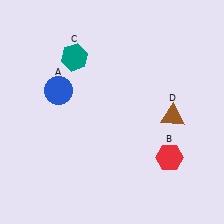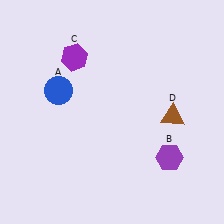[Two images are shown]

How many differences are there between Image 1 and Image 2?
There are 2 differences between the two images.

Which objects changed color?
B changed from red to purple. C changed from teal to purple.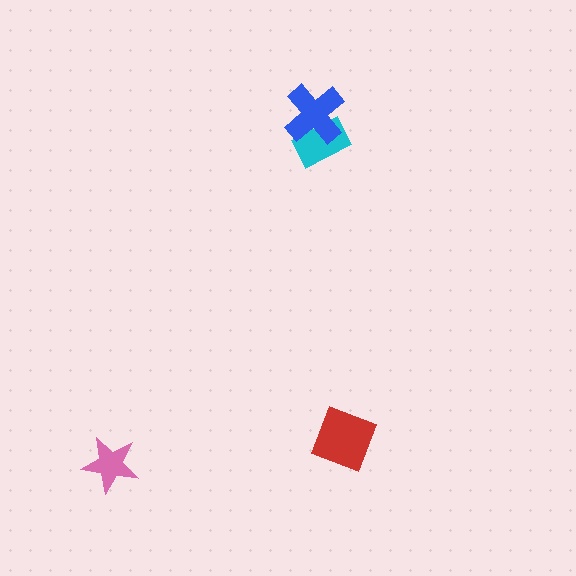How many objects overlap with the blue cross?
1 object overlaps with the blue cross.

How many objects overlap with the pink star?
0 objects overlap with the pink star.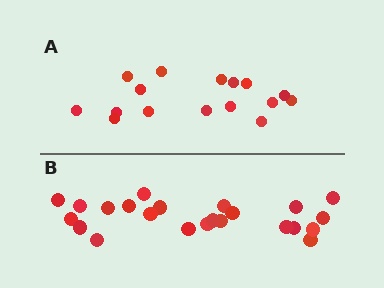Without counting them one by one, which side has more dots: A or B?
Region B (the bottom region) has more dots.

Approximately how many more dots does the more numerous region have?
Region B has roughly 8 or so more dots than region A.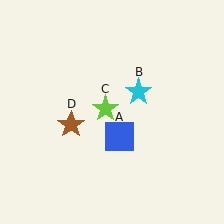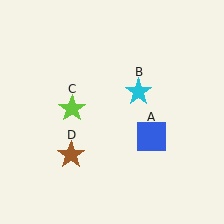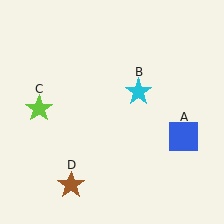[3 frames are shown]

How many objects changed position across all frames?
3 objects changed position: blue square (object A), lime star (object C), brown star (object D).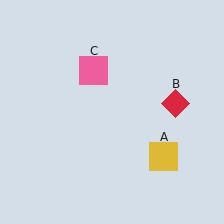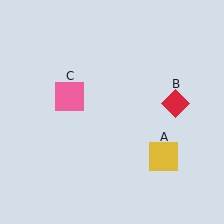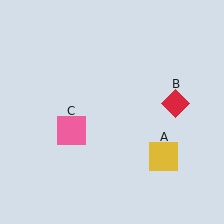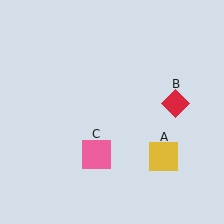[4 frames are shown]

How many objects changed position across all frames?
1 object changed position: pink square (object C).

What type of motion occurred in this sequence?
The pink square (object C) rotated counterclockwise around the center of the scene.